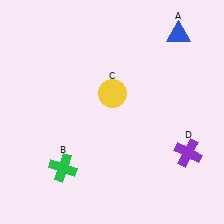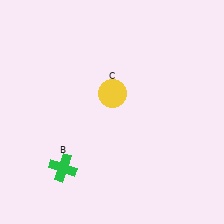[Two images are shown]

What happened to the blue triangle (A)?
The blue triangle (A) was removed in Image 2. It was in the top-right area of Image 1.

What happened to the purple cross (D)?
The purple cross (D) was removed in Image 2. It was in the bottom-right area of Image 1.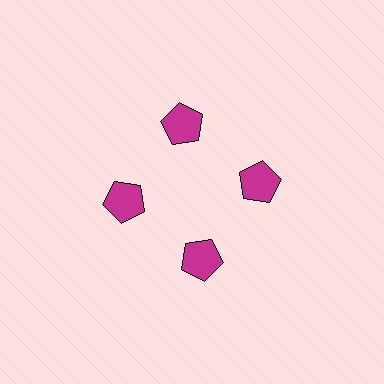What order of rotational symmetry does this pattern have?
This pattern has 4-fold rotational symmetry.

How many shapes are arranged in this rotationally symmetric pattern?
There are 4 shapes, arranged in 4 groups of 1.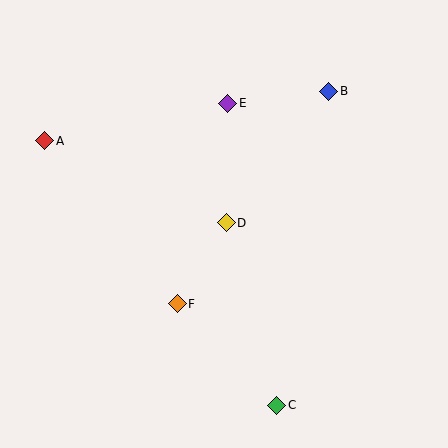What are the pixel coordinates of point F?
Point F is at (177, 304).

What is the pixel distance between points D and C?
The distance between D and C is 189 pixels.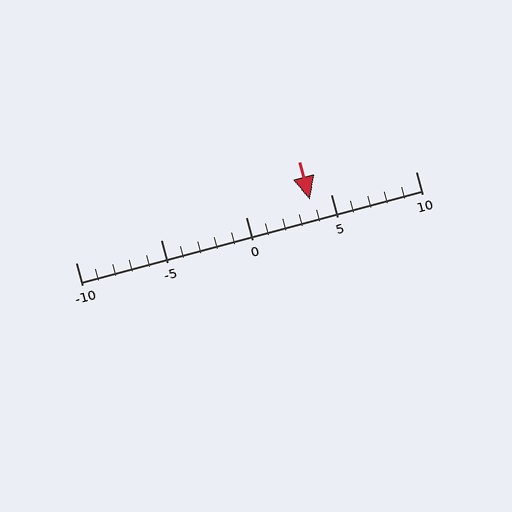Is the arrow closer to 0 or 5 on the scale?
The arrow is closer to 5.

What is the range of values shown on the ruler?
The ruler shows values from -10 to 10.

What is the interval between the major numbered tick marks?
The major tick marks are spaced 5 units apart.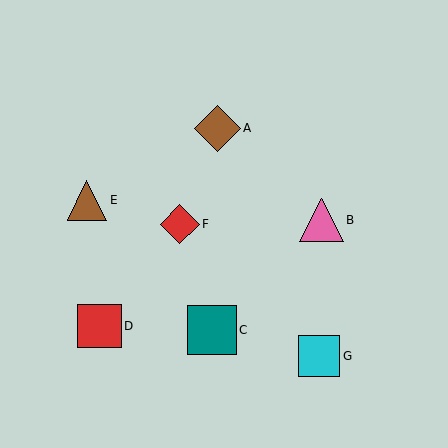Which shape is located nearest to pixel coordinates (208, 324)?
The teal square (labeled C) at (212, 330) is nearest to that location.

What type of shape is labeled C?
Shape C is a teal square.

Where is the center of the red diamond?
The center of the red diamond is at (180, 224).